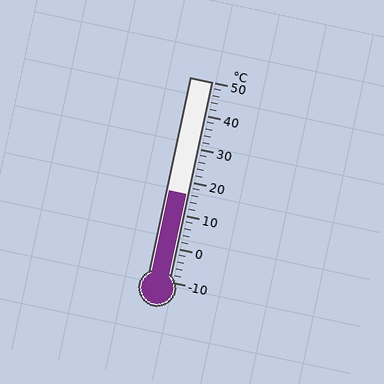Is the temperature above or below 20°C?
The temperature is below 20°C.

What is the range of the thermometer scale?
The thermometer scale ranges from -10°C to 50°C.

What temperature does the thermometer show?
The thermometer shows approximately 16°C.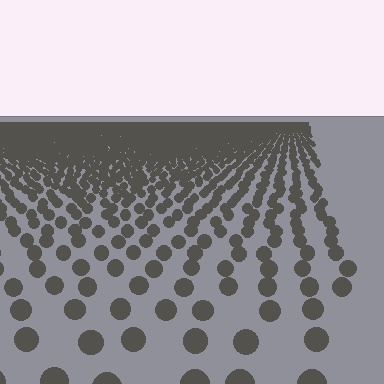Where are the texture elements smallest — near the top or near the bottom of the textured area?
Near the top.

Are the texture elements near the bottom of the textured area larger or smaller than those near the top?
Larger. Near the bottom, elements are closer to the viewer and appear at a bigger on-screen size.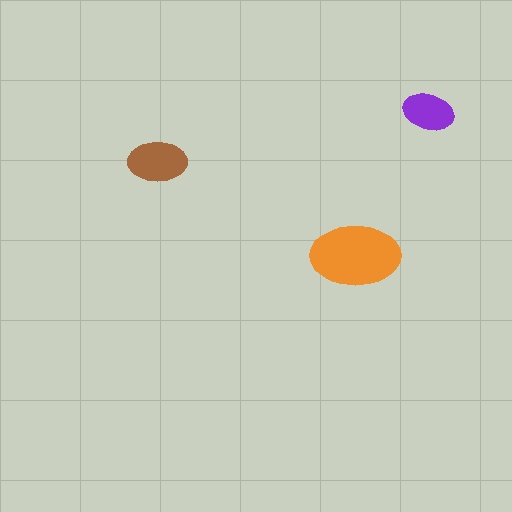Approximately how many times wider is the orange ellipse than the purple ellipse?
About 1.5 times wider.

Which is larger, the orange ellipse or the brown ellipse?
The orange one.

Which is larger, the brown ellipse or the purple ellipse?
The brown one.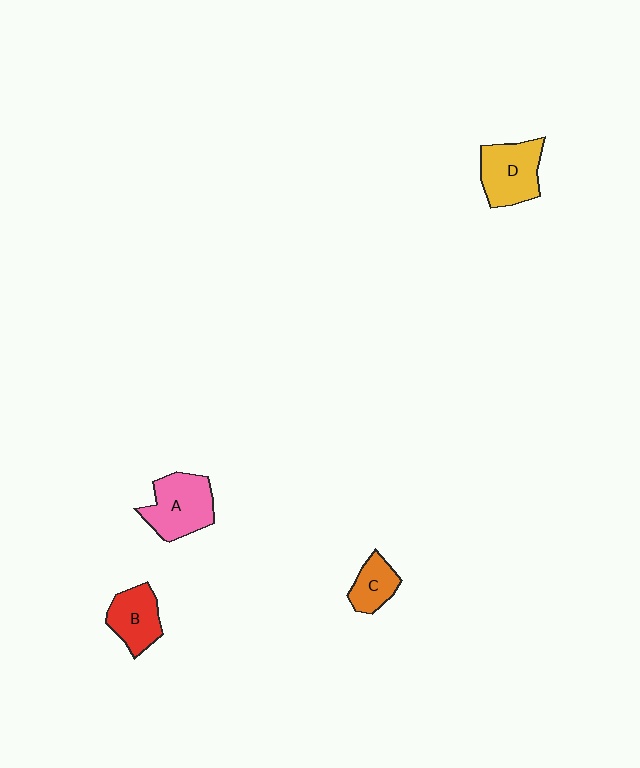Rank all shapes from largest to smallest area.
From largest to smallest: A (pink), D (yellow), B (red), C (orange).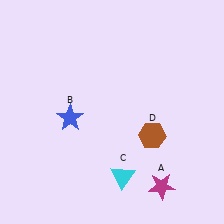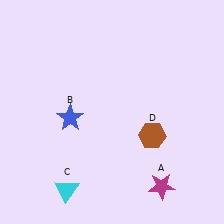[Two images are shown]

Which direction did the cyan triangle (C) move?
The cyan triangle (C) moved left.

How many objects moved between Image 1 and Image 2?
1 object moved between the two images.